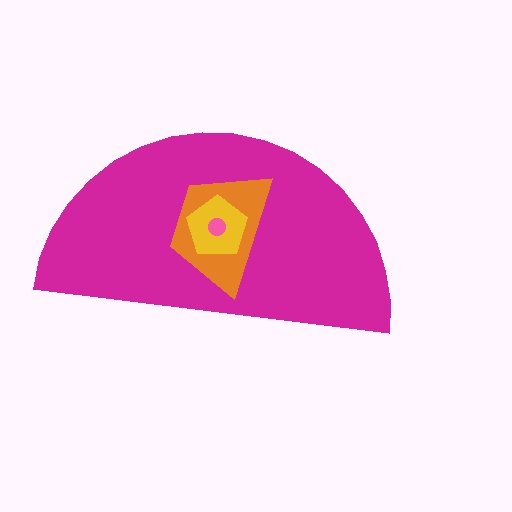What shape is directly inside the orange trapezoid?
The yellow pentagon.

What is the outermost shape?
The magenta semicircle.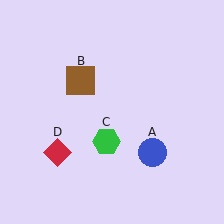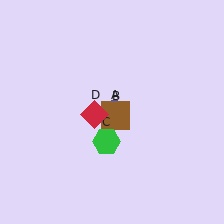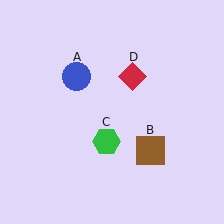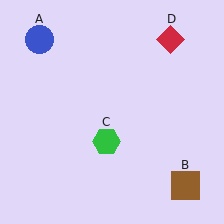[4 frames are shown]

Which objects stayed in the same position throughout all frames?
Green hexagon (object C) remained stationary.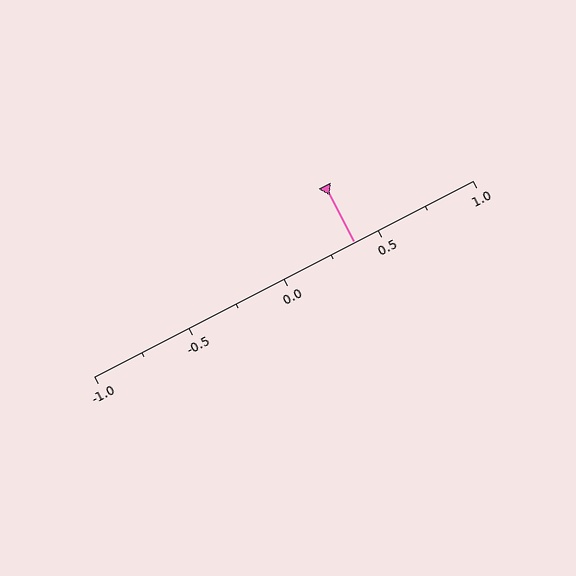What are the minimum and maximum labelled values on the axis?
The axis runs from -1.0 to 1.0.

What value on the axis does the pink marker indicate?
The marker indicates approximately 0.38.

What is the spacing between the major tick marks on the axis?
The major ticks are spaced 0.5 apart.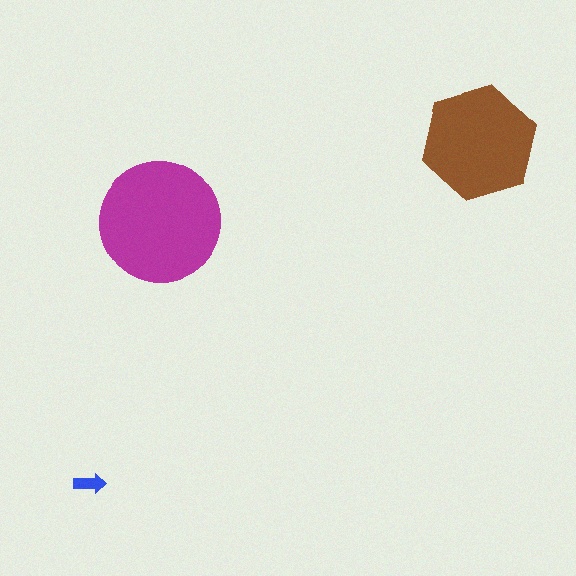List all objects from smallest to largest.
The blue arrow, the brown hexagon, the magenta circle.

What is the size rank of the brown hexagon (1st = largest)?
2nd.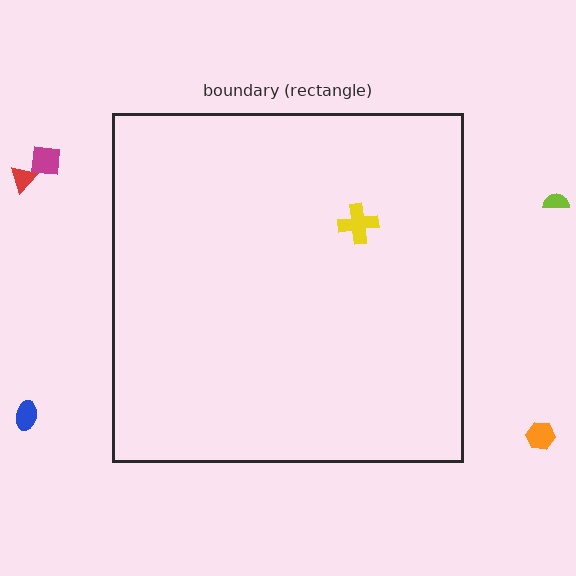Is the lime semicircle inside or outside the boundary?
Outside.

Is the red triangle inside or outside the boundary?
Outside.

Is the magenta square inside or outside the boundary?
Outside.